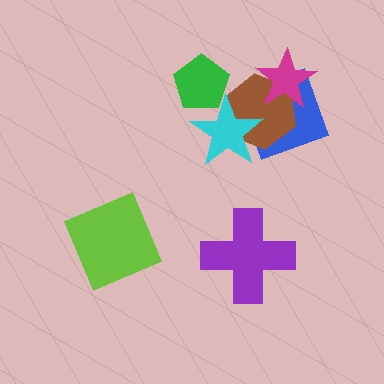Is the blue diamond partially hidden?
Yes, it is partially covered by another shape.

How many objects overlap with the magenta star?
2 objects overlap with the magenta star.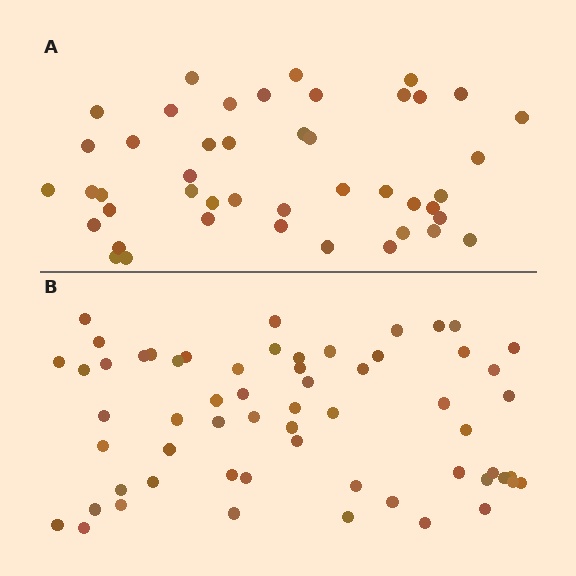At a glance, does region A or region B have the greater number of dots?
Region B (the bottom region) has more dots.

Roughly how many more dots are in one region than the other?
Region B has approximately 15 more dots than region A.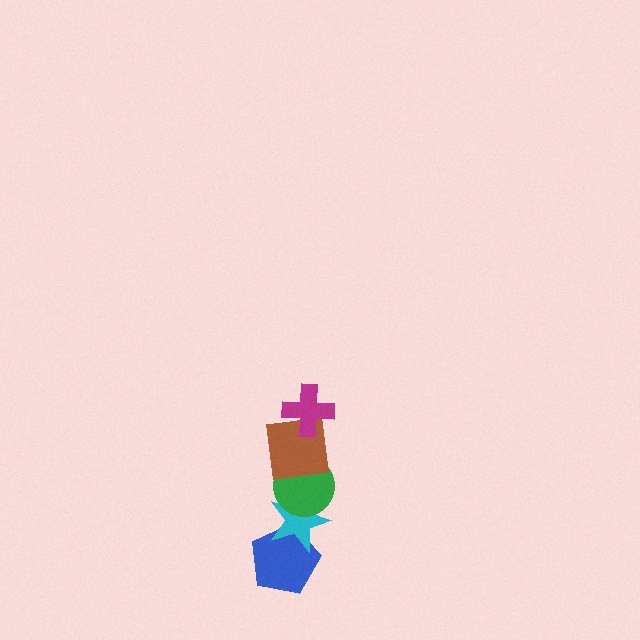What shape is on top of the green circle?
The brown square is on top of the green circle.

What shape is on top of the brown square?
The magenta cross is on top of the brown square.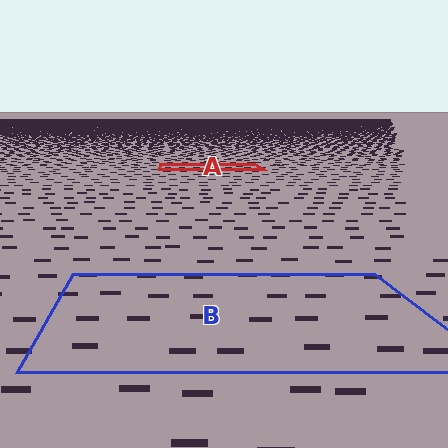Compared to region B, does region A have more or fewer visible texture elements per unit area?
Region A has more texture elements per unit area — they are packed more densely because it is farther away.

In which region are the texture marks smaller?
The texture marks are smaller in region A, because it is farther away.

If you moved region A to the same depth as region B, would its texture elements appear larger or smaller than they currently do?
They would appear larger. At a closer depth, the same texture elements are projected at a bigger on-screen size.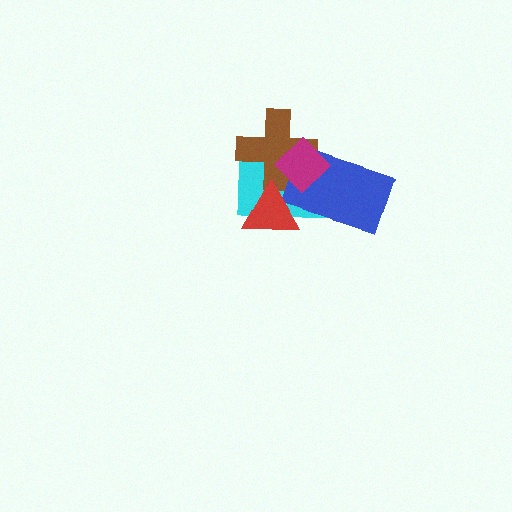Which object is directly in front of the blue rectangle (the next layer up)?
The magenta diamond is directly in front of the blue rectangle.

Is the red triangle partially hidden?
No, no other shape covers it.